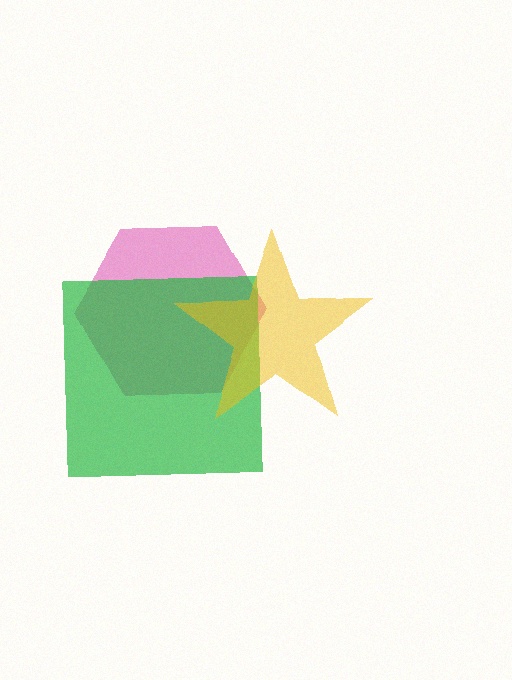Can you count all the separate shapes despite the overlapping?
Yes, there are 3 separate shapes.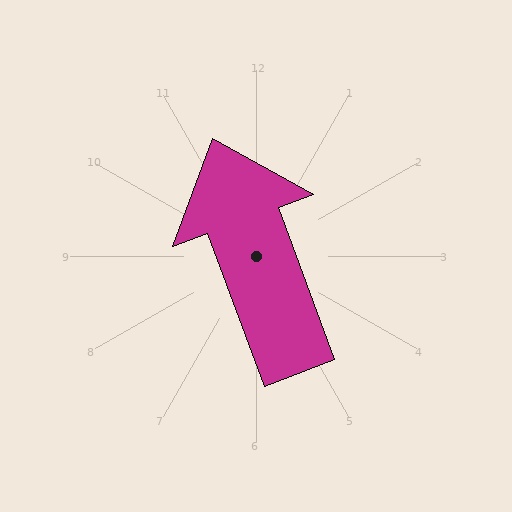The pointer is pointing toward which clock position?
Roughly 11 o'clock.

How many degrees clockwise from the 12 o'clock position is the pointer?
Approximately 340 degrees.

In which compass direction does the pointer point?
North.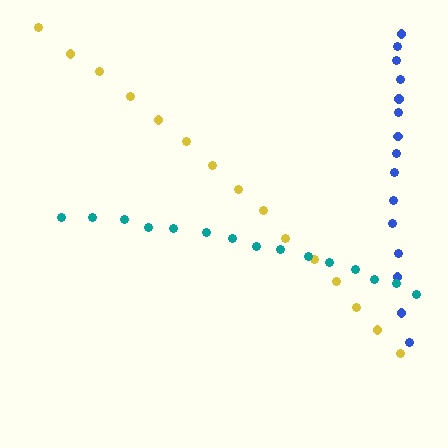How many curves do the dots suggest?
There are 3 distinct paths.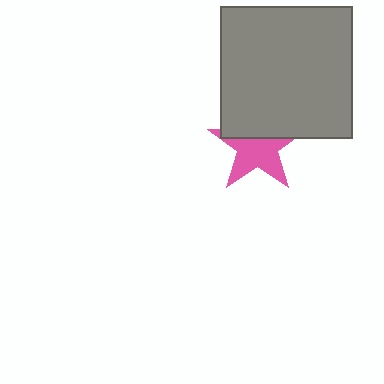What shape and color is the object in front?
The object in front is a gray square.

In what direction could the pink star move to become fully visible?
The pink star could move down. That would shift it out from behind the gray square entirely.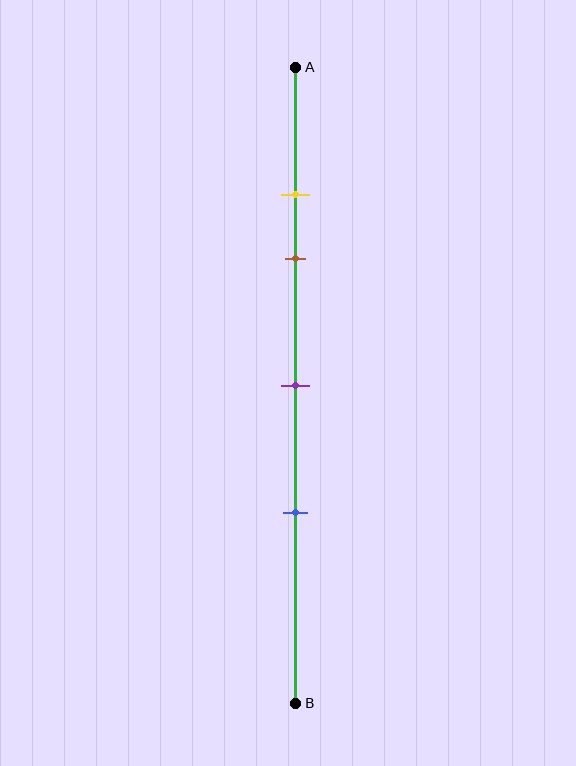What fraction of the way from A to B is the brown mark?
The brown mark is approximately 30% (0.3) of the way from A to B.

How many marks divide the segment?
There are 4 marks dividing the segment.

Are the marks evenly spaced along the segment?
No, the marks are not evenly spaced.